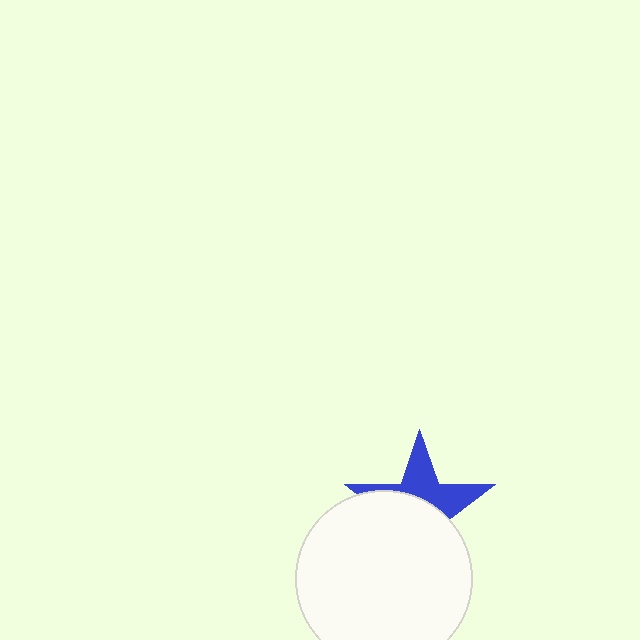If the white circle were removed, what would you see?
You would see the complete blue star.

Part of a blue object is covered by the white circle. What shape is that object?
It is a star.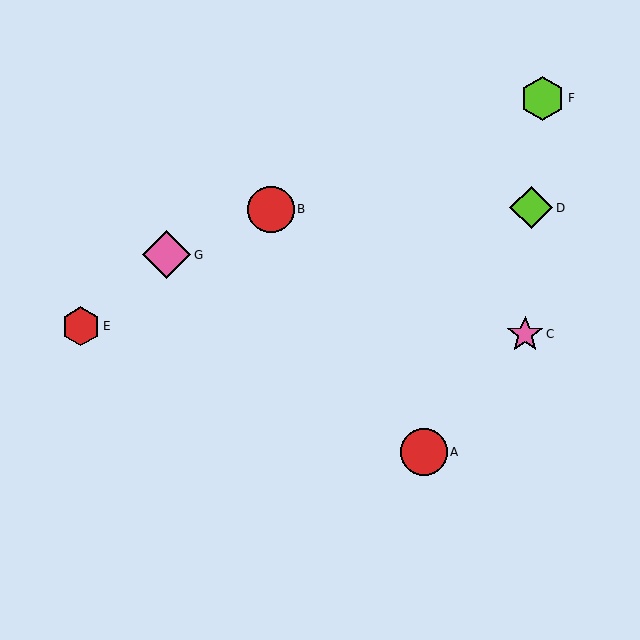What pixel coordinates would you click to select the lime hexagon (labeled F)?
Click at (543, 98) to select the lime hexagon F.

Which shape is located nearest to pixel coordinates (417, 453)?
The red circle (labeled A) at (424, 452) is nearest to that location.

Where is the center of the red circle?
The center of the red circle is at (424, 452).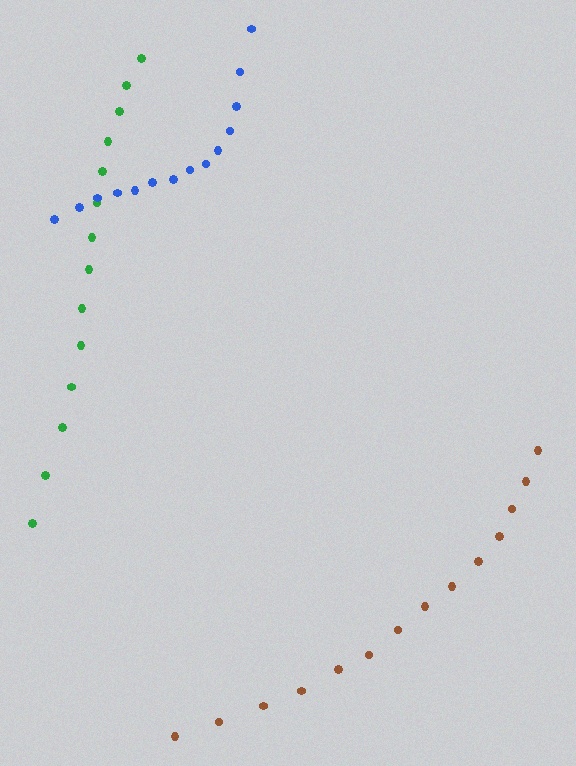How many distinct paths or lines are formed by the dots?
There are 3 distinct paths.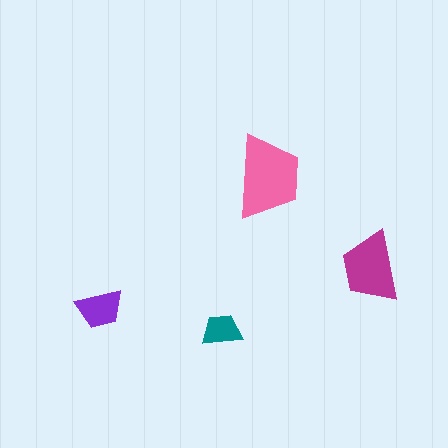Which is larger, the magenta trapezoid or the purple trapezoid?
The magenta one.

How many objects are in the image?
There are 4 objects in the image.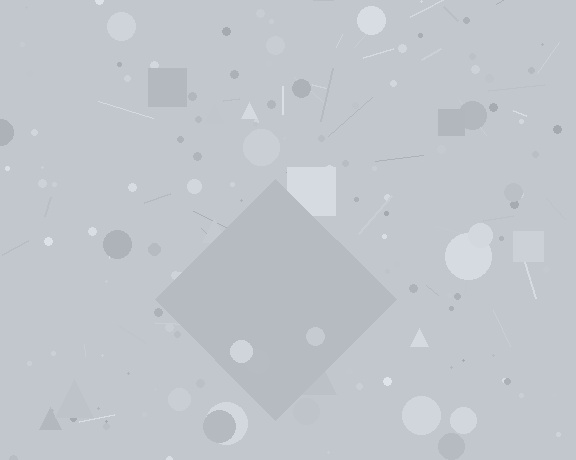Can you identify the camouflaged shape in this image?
The camouflaged shape is a diamond.